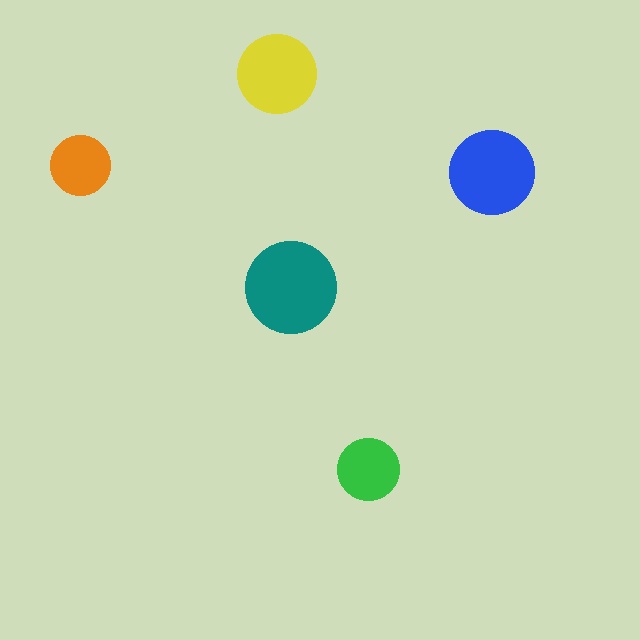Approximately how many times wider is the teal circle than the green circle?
About 1.5 times wider.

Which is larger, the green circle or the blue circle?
The blue one.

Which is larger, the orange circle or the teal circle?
The teal one.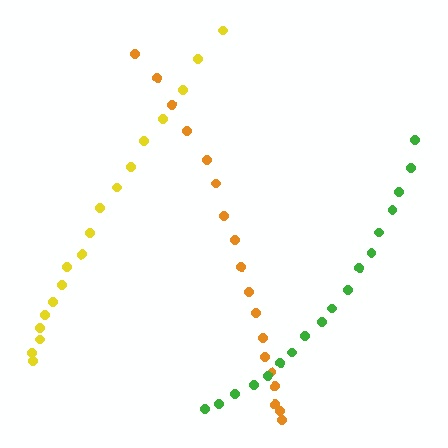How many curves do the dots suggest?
There are 3 distinct paths.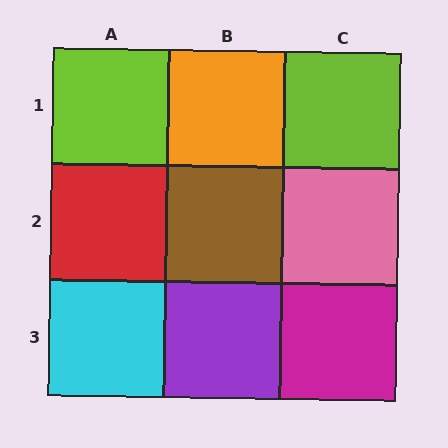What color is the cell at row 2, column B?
Brown.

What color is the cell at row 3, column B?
Purple.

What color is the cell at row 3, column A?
Cyan.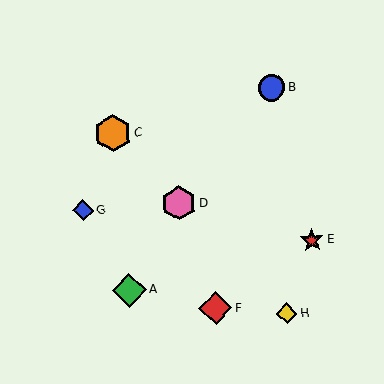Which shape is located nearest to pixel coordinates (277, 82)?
The blue circle (labeled B) at (272, 88) is nearest to that location.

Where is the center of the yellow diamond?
The center of the yellow diamond is at (287, 314).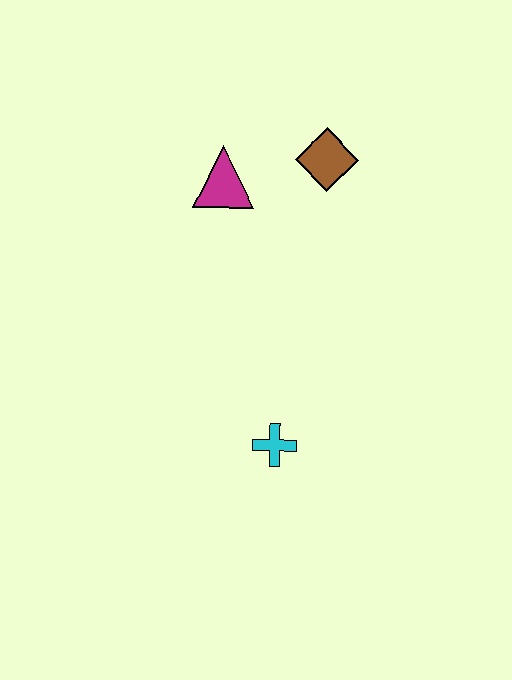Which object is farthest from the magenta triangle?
The cyan cross is farthest from the magenta triangle.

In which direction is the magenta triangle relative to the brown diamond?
The magenta triangle is to the left of the brown diamond.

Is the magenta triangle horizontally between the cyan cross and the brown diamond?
No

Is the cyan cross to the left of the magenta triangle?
No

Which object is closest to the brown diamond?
The magenta triangle is closest to the brown diamond.